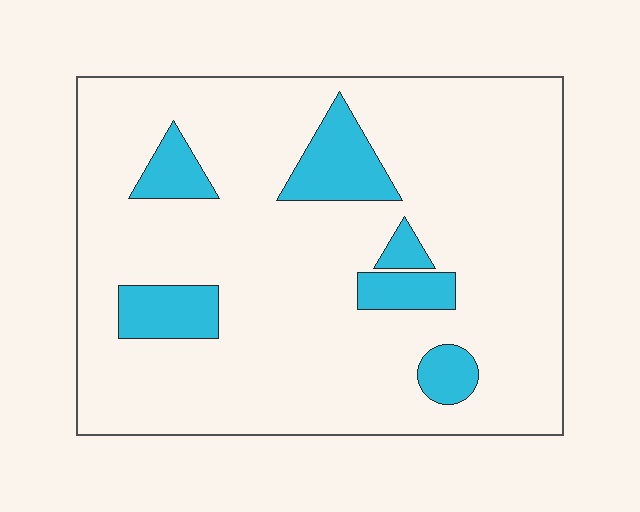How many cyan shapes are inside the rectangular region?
6.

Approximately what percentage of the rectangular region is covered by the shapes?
Approximately 15%.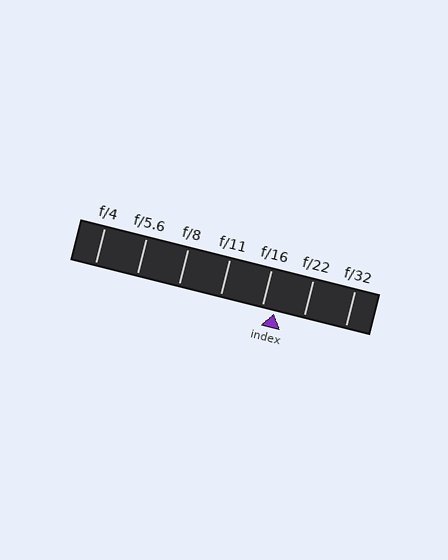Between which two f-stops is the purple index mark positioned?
The index mark is between f/16 and f/22.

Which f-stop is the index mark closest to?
The index mark is closest to f/16.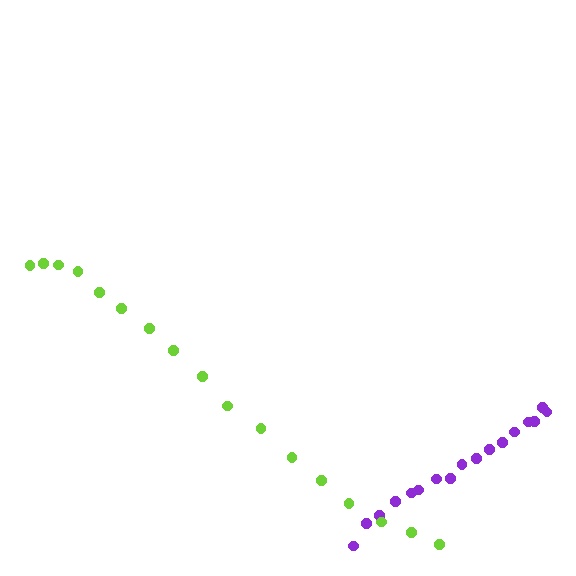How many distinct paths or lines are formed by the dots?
There are 2 distinct paths.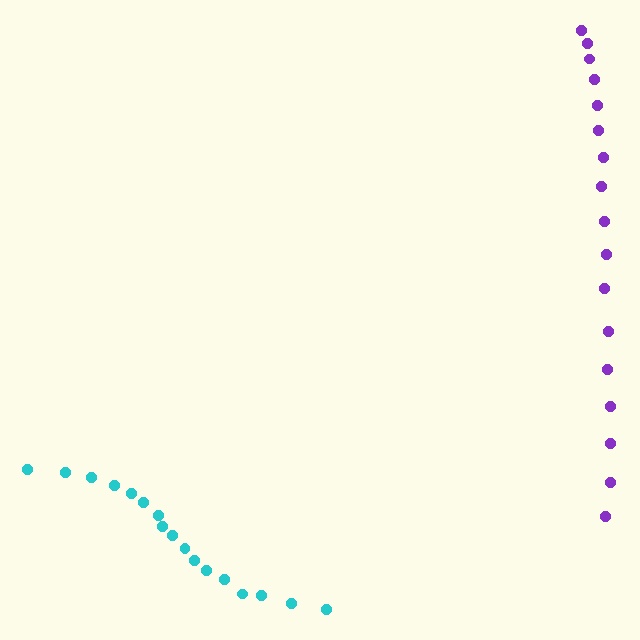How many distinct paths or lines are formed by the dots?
There are 2 distinct paths.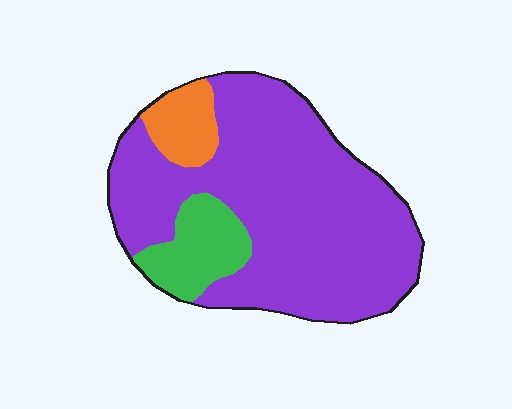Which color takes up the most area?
Purple, at roughly 80%.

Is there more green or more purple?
Purple.